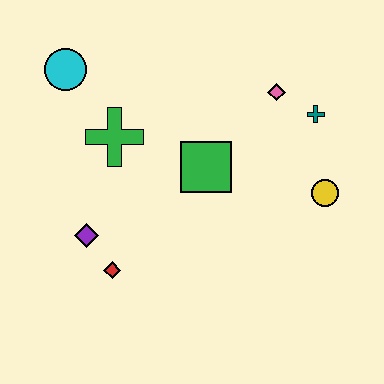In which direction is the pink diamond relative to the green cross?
The pink diamond is to the right of the green cross.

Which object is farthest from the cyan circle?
The yellow circle is farthest from the cyan circle.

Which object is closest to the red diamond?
The purple diamond is closest to the red diamond.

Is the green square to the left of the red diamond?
No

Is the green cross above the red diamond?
Yes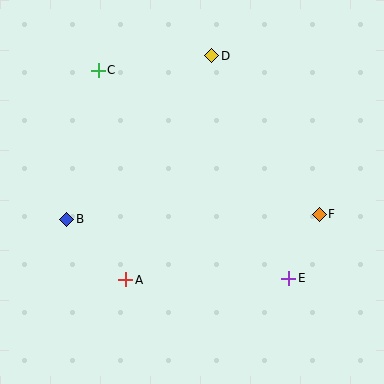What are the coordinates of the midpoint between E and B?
The midpoint between E and B is at (178, 249).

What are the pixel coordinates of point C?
Point C is at (98, 70).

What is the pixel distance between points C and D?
The distance between C and D is 114 pixels.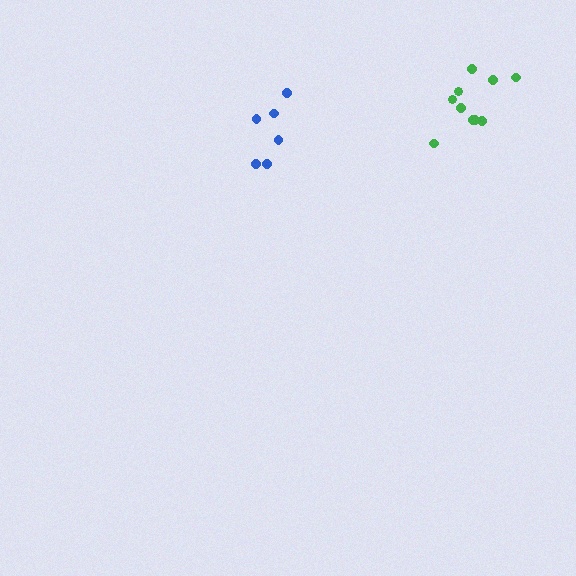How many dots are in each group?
Group 1: 10 dots, Group 2: 6 dots (16 total).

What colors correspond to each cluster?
The clusters are colored: green, blue.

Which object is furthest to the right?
The green cluster is rightmost.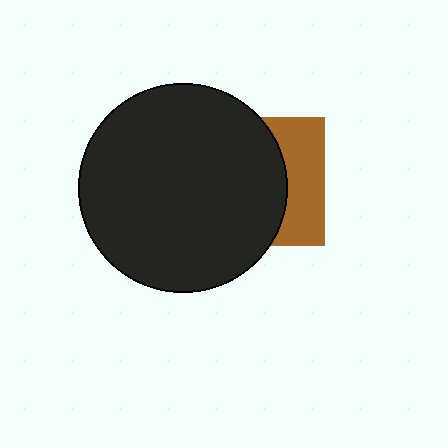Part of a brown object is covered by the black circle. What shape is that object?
It is a square.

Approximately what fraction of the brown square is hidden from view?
Roughly 66% of the brown square is hidden behind the black circle.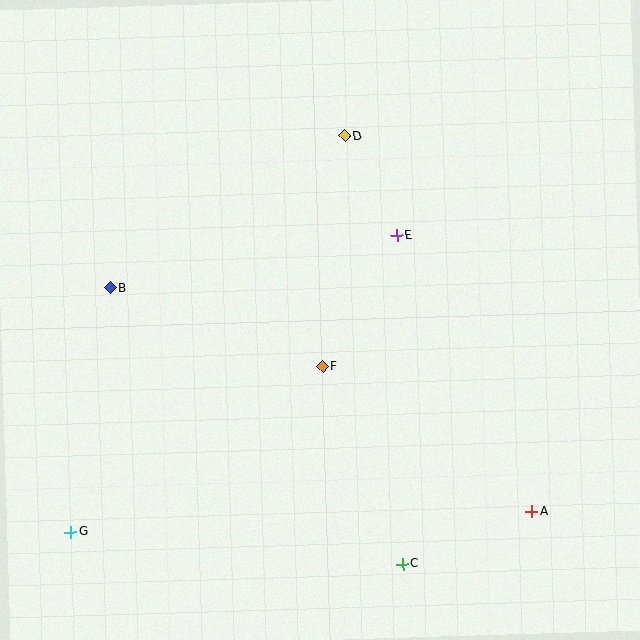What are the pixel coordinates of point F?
Point F is at (323, 366).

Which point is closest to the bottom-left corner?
Point G is closest to the bottom-left corner.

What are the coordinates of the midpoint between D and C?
The midpoint between D and C is at (374, 350).